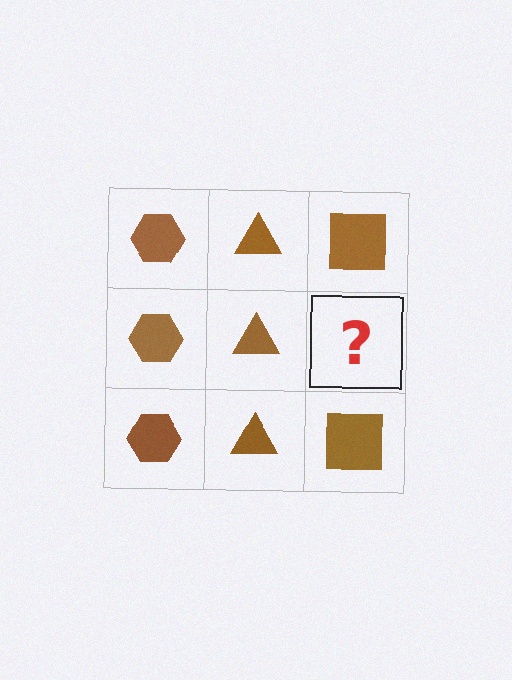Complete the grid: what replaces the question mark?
The question mark should be replaced with a brown square.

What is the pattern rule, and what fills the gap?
The rule is that each column has a consistent shape. The gap should be filled with a brown square.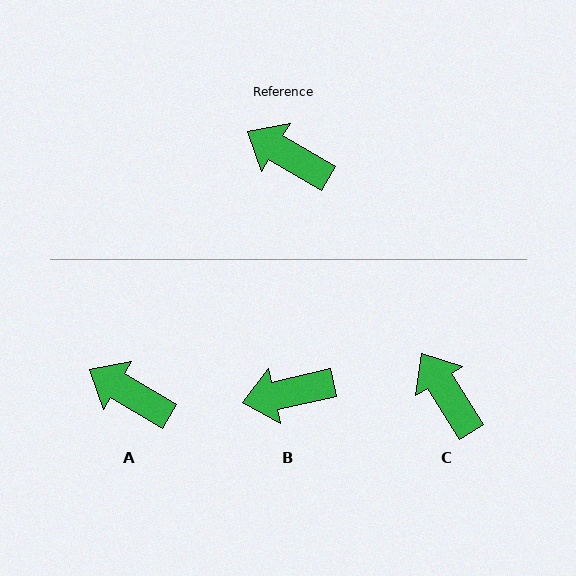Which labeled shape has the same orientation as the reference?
A.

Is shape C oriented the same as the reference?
No, it is off by about 28 degrees.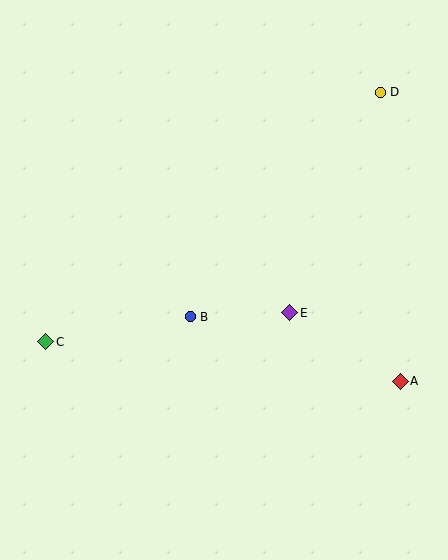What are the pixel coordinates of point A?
Point A is at (400, 381).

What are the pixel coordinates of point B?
Point B is at (190, 317).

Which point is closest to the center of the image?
Point B at (190, 317) is closest to the center.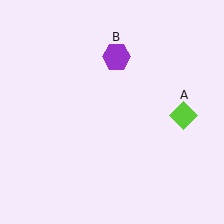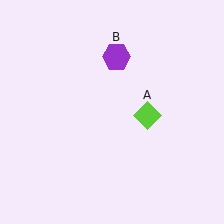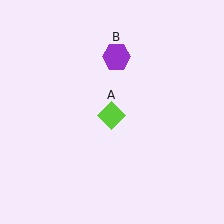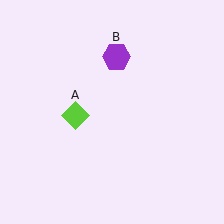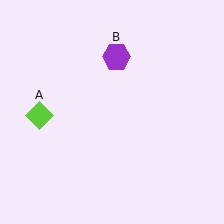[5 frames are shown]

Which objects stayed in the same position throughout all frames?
Purple hexagon (object B) remained stationary.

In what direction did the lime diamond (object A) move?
The lime diamond (object A) moved left.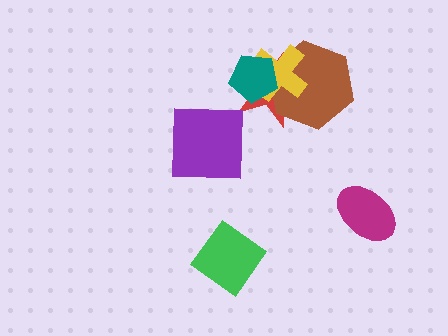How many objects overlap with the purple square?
0 objects overlap with the purple square.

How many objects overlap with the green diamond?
0 objects overlap with the green diamond.